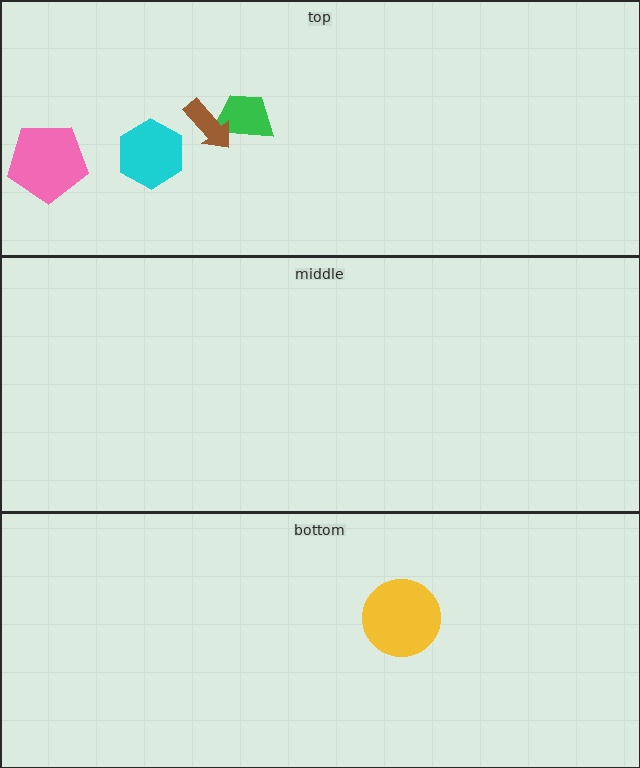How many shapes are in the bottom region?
1.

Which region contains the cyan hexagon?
The top region.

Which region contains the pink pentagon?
The top region.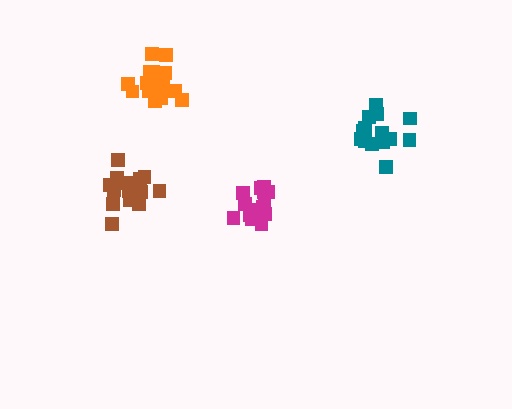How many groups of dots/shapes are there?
There are 4 groups.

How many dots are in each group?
Group 1: 14 dots, Group 2: 16 dots, Group 3: 15 dots, Group 4: 18 dots (63 total).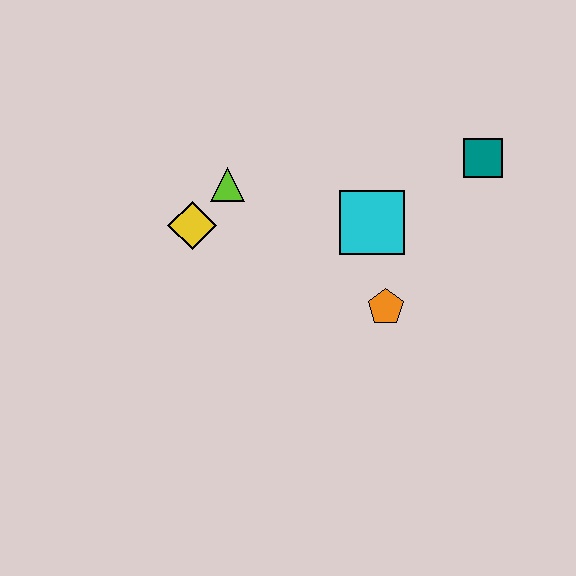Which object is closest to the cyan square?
The orange pentagon is closest to the cyan square.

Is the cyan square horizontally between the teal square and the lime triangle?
Yes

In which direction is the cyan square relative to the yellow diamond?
The cyan square is to the right of the yellow diamond.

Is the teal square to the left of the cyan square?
No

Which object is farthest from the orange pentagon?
The yellow diamond is farthest from the orange pentagon.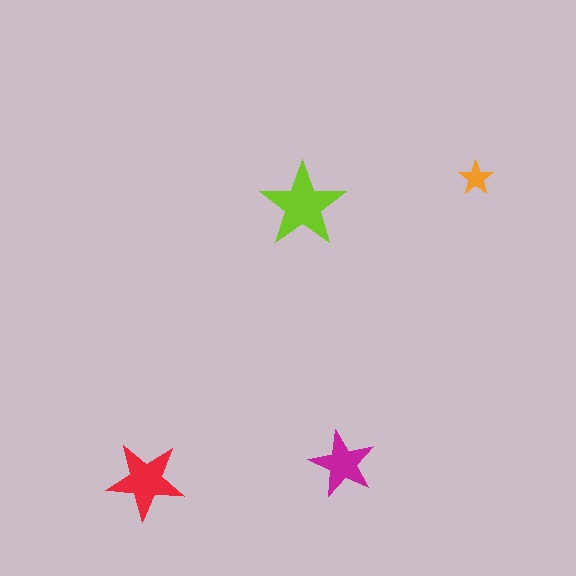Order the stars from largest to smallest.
the lime one, the red one, the magenta one, the orange one.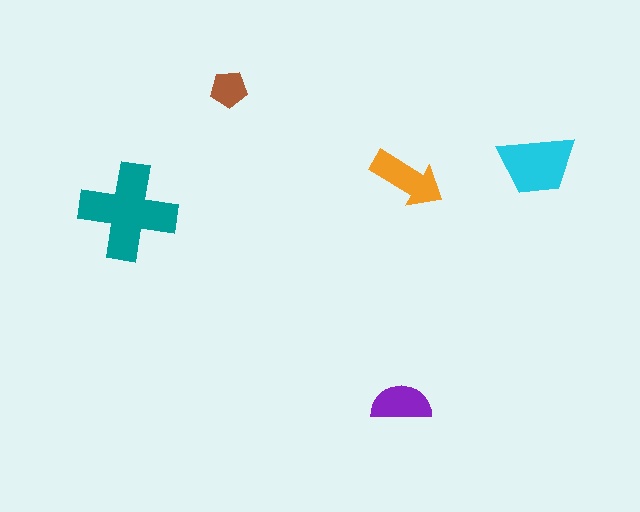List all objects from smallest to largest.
The brown pentagon, the purple semicircle, the orange arrow, the cyan trapezoid, the teal cross.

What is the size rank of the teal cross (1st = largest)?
1st.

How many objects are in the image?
There are 5 objects in the image.